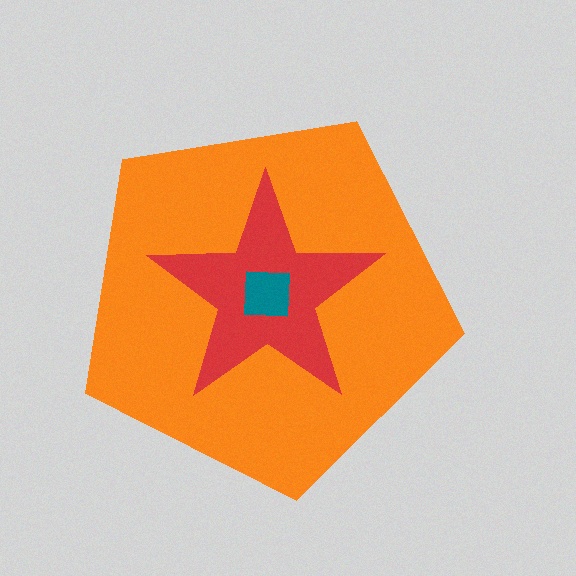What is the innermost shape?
The teal square.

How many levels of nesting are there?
3.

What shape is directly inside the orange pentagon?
The red star.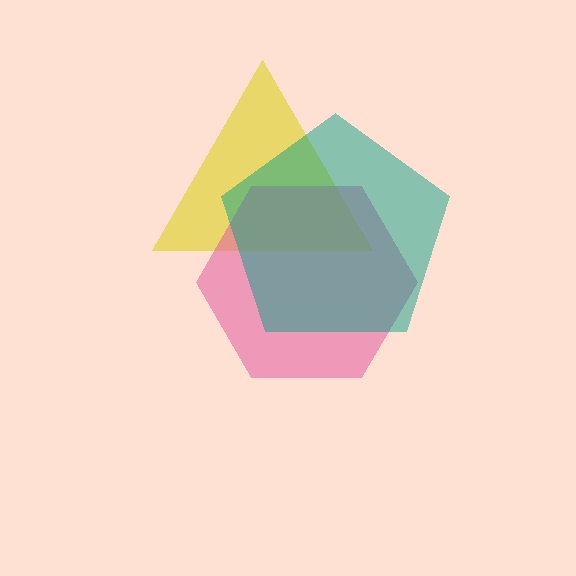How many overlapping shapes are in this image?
There are 3 overlapping shapes in the image.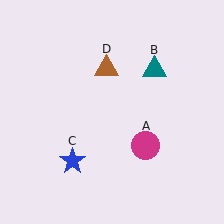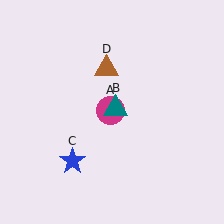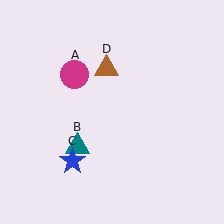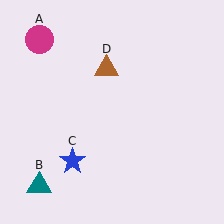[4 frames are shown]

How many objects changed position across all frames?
2 objects changed position: magenta circle (object A), teal triangle (object B).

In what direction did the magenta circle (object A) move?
The magenta circle (object A) moved up and to the left.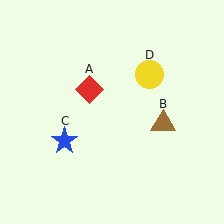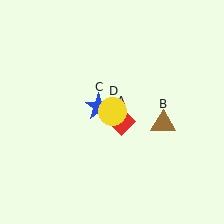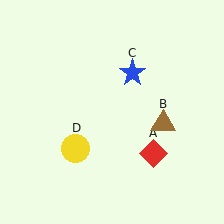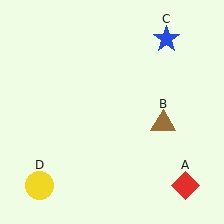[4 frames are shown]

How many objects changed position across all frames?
3 objects changed position: red diamond (object A), blue star (object C), yellow circle (object D).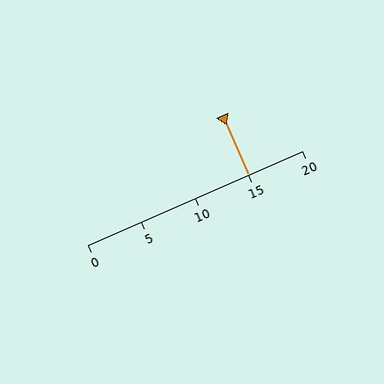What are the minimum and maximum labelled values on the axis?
The axis runs from 0 to 20.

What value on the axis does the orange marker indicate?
The marker indicates approximately 15.